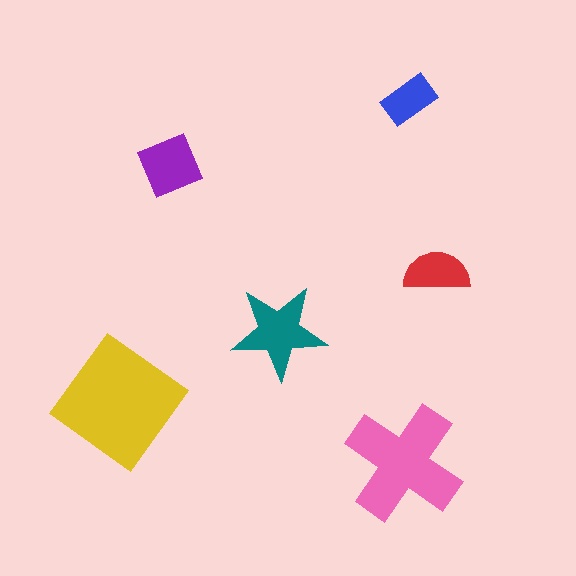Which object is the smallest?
The blue rectangle.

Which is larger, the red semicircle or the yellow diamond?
The yellow diamond.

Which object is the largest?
The yellow diamond.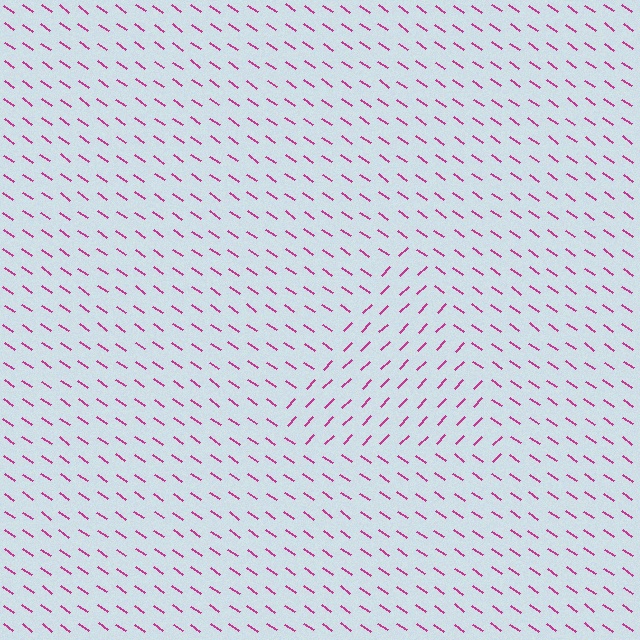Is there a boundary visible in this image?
Yes, there is a texture boundary formed by a change in line orientation.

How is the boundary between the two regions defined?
The boundary is defined purely by a change in line orientation (approximately 80 degrees difference). All lines are the same color and thickness.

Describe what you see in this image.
The image is filled with small magenta line segments. A triangle region in the image has lines oriented differently from the surrounding lines, creating a visible texture boundary.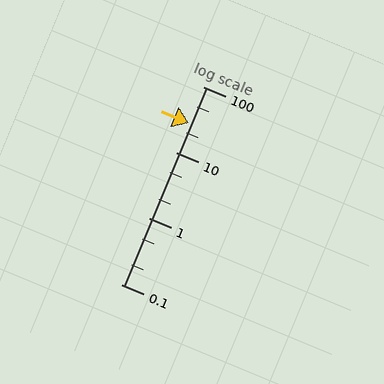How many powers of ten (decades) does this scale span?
The scale spans 3 decades, from 0.1 to 100.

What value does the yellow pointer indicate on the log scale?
The pointer indicates approximately 28.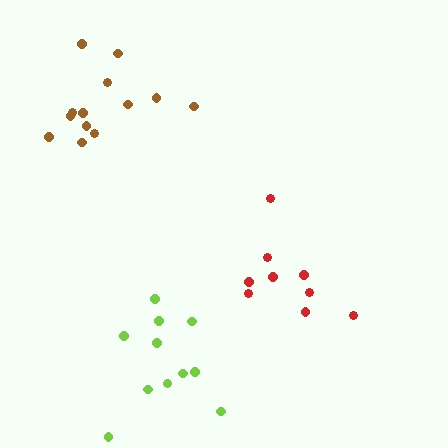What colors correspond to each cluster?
The clusters are colored: lime, red, brown.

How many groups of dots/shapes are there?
There are 3 groups.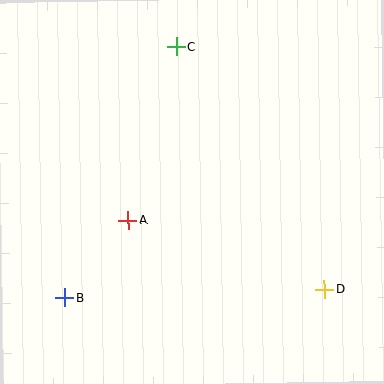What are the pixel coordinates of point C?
Point C is at (176, 47).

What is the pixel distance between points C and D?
The distance between C and D is 284 pixels.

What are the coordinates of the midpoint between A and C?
The midpoint between A and C is at (152, 134).